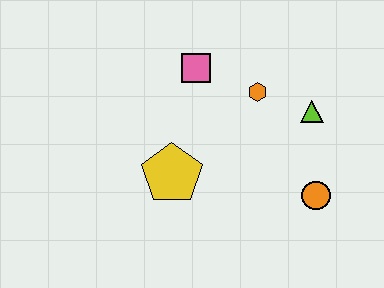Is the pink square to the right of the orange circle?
No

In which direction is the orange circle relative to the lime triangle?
The orange circle is below the lime triangle.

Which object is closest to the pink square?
The orange hexagon is closest to the pink square.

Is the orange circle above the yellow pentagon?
No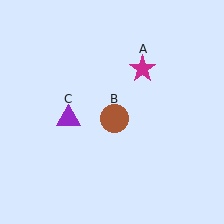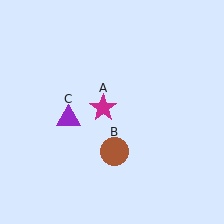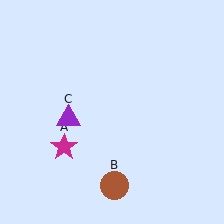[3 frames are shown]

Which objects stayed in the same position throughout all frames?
Purple triangle (object C) remained stationary.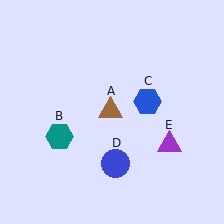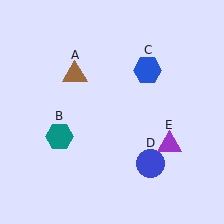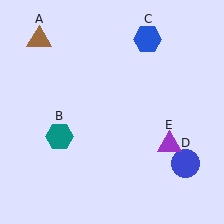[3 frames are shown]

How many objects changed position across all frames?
3 objects changed position: brown triangle (object A), blue hexagon (object C), blue circle (object D).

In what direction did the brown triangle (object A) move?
The brown triangle (object A) moved up and to the left.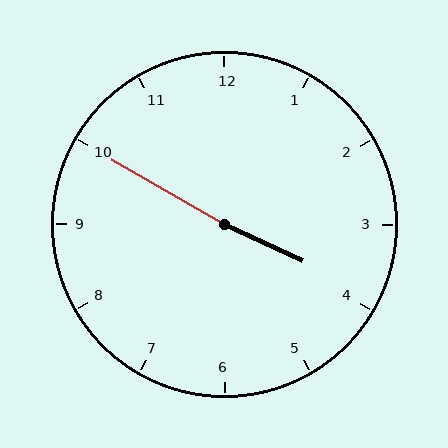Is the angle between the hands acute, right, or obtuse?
It is obtuse.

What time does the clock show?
3:50.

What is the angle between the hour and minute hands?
Approximately 175 degrees.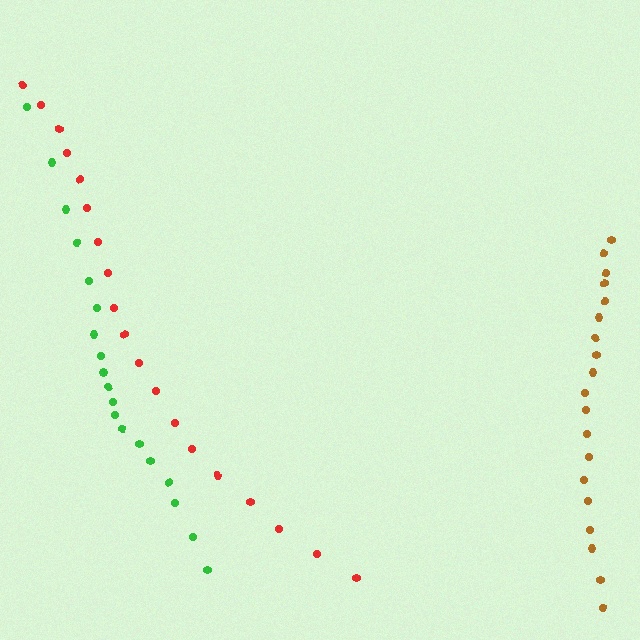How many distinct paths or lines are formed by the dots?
There are 3 distinct paths.